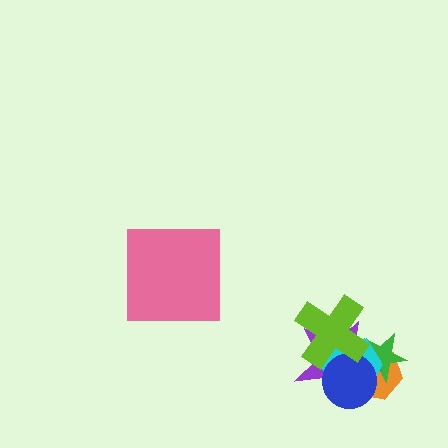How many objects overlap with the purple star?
5 objects overlap with the purple star.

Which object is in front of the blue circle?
The lime cross is in front of the blue circle.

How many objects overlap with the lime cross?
4 objects overlap with the lime cross.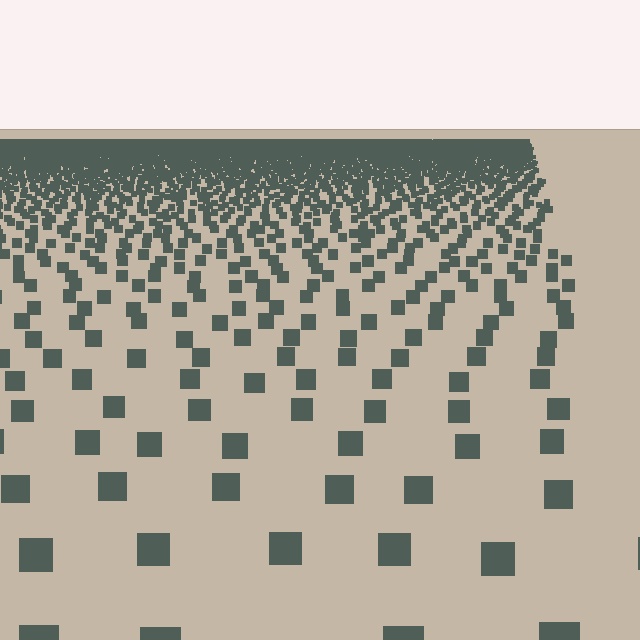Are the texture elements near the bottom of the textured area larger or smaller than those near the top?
Larger. Near the bottom, elements are closer to the viewer and appear at a bigger on-screen size.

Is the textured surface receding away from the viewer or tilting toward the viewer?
The surface is receding away from the viewer. Texture elements get smaller and denser toward the top.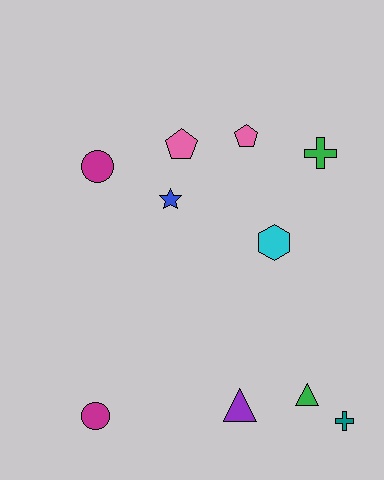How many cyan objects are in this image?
There is 1 cyan object.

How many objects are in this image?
There are 10 objects.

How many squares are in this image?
There are no squares.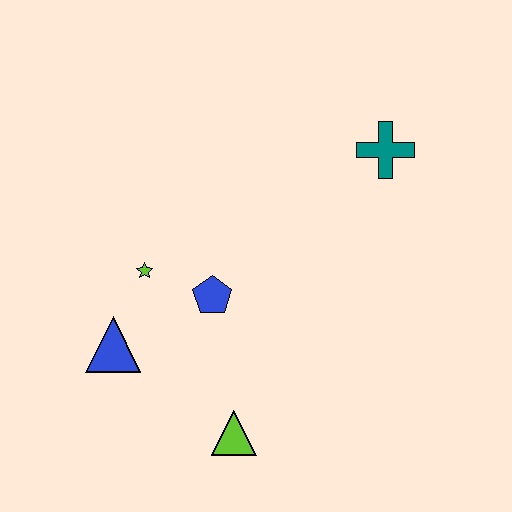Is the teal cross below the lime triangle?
No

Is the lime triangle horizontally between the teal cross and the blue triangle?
Yes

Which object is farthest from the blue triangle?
The teal cross is farthest from the blue triangle.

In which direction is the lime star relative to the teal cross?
The lime star is to the left of the teal cross.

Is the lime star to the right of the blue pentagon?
No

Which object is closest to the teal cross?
The blue pentagon is closest to the teal cross.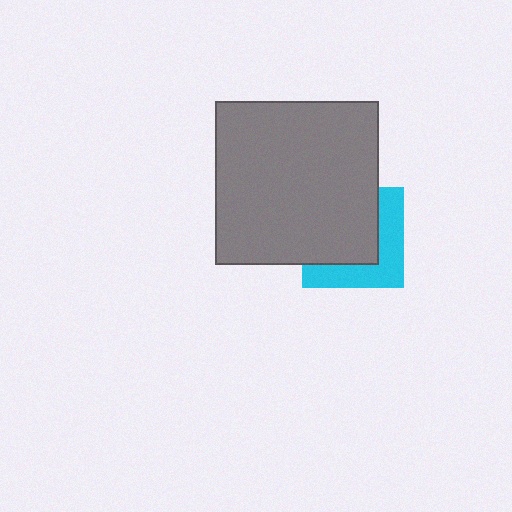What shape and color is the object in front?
The object in front is a gray square.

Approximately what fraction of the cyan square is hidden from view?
Roughly 60% of the cyan square is hidden behind the gray square.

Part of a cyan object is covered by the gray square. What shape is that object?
It is a square.